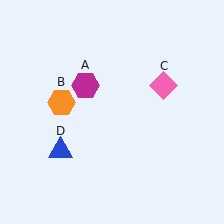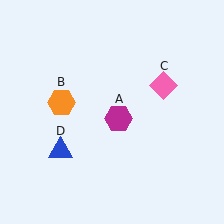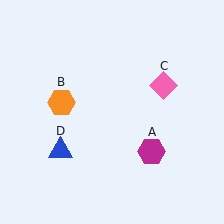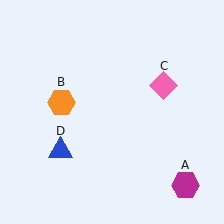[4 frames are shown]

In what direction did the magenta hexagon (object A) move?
The magenta hexagon (object A) moved down and to the right.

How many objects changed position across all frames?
1 object changed position: magenta hexagon (object A).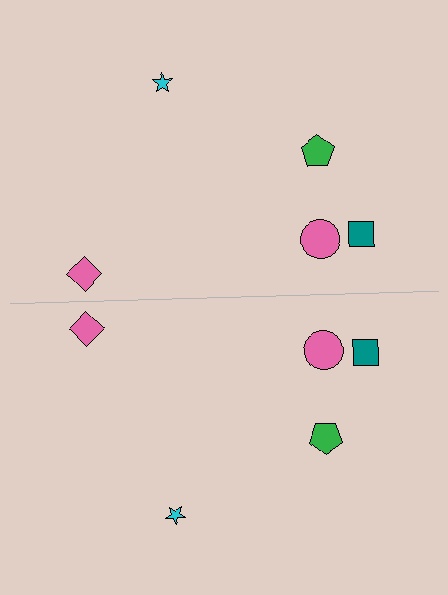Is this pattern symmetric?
Yes, this pattern has bilateral (reflection) symmetry.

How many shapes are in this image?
There are 10 shapes in this image.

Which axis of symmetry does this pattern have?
The pattern has a horizontal axis of symmetry running through the center of the image.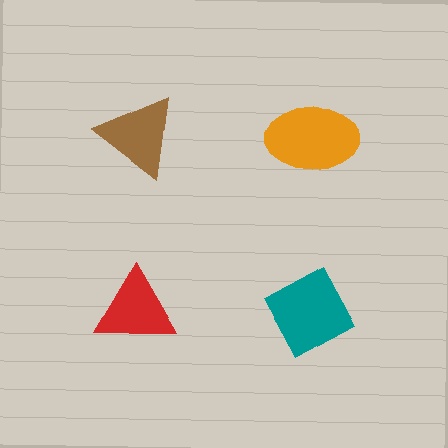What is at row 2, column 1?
A red triangle.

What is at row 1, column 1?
A brown triangle.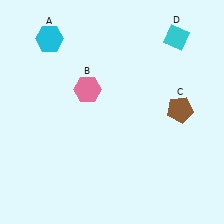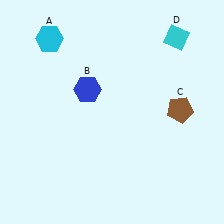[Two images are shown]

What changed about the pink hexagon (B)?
In Image 1, B is pink. In Image 2, it changed to blue.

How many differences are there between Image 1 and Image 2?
There is 1 difference between the two images.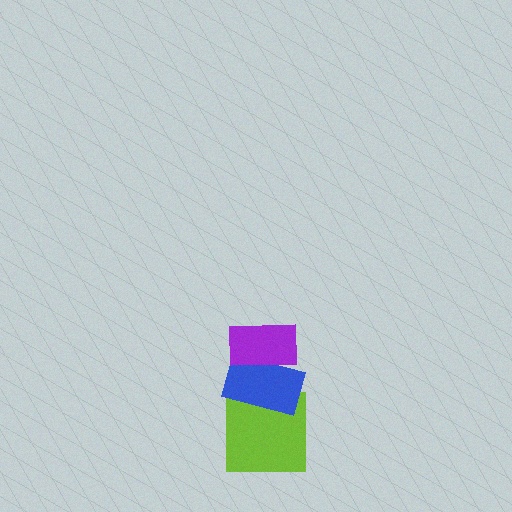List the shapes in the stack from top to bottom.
From top to bottom: the purple rectangle, the blue rectangle, the lime square.